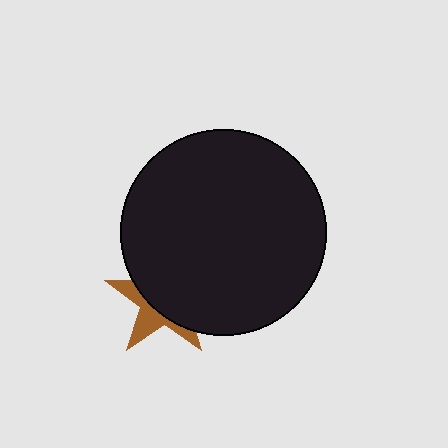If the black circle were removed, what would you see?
You would see the complete brown star.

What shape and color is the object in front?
The object in front is a black circle.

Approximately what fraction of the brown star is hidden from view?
Roughly 64% of the brown star is hidden behind the black circle.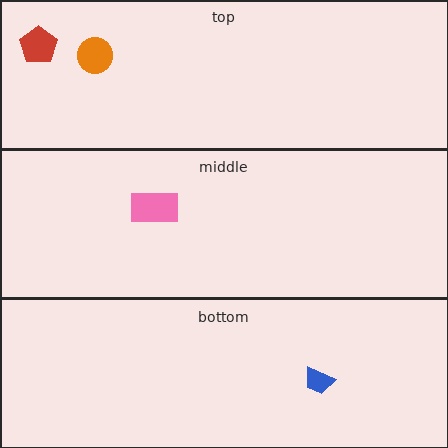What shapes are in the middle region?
The pink rectangle.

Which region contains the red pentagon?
The top region.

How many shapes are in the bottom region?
1.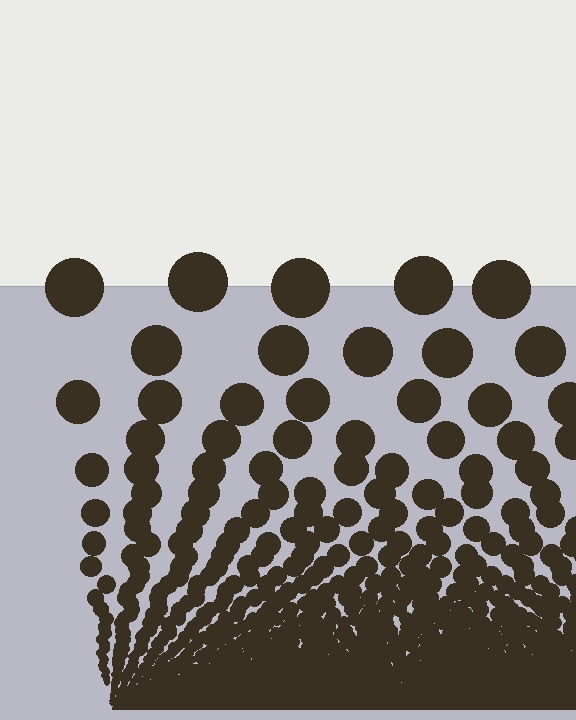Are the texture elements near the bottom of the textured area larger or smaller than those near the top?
Smaller. The gradient is inverted — elements near the bottom are smaller and denser.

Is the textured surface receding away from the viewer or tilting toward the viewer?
The surface appears to tilt toward the viewer. Texture elements get larger and sparser toward the top.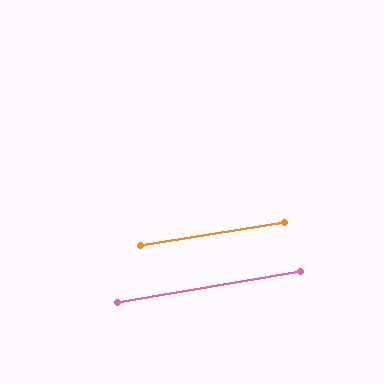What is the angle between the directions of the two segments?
Approximately 0 degrees.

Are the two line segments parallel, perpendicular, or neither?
Parallel — their directions differ by only 0.3°.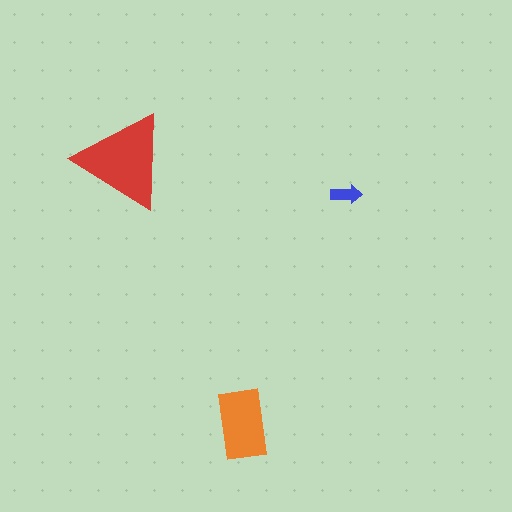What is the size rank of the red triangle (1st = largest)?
1st.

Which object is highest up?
The red triangle is topmost.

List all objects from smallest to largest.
The blue arrow, the orange rectangle, the red triangle.